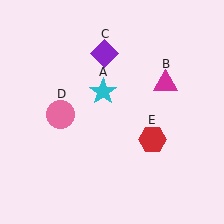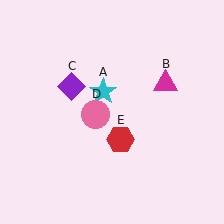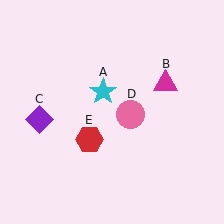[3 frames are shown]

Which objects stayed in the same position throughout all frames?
Cyan star (object A) and magenta triangle (object B) remained stationary.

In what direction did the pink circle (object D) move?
The pink circle (object D) moved right.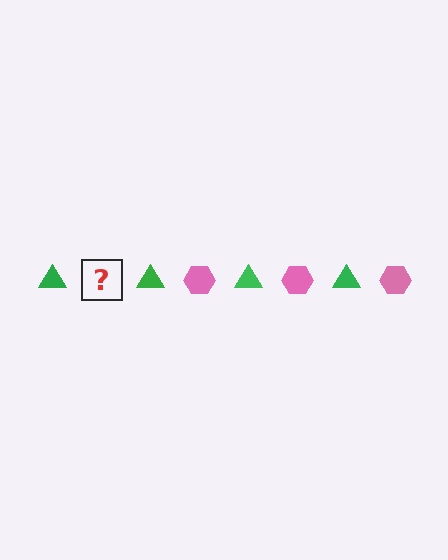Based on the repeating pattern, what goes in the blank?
The blank should be a pink hexagon.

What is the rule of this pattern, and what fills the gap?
The rule is that the pattern alternates between green triangle and pink hexagon. The gap should be filled with a pink hexagon.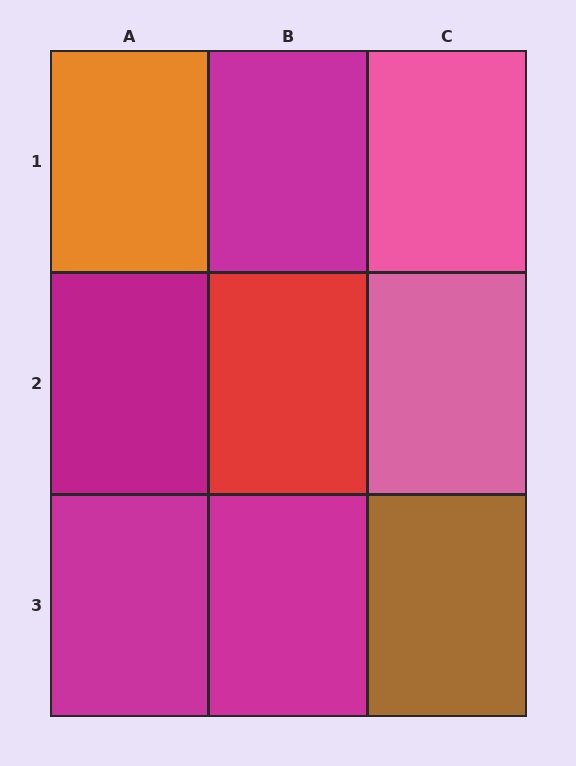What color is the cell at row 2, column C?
Pink.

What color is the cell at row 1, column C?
Pink.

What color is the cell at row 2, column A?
Magenta.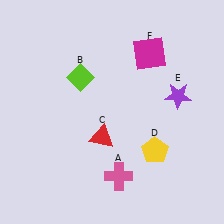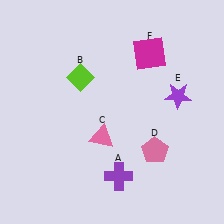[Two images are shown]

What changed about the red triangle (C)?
In Image 1, C is red. In Image 2, it changed to pink.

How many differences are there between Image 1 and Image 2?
There are 3 differences between the two images.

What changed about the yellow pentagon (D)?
In Image 1, D is yellow. In Image 2, it changed to pink.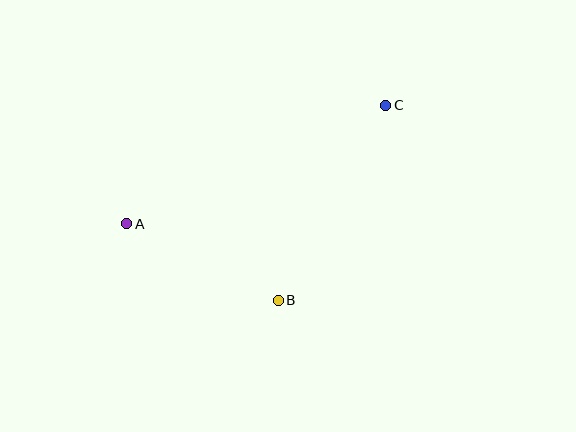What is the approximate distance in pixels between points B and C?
The distance between B and C is approximately 223 pixels.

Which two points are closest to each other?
Points A and B are closest to each other.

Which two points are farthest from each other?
Points A and C are farthest from each other.